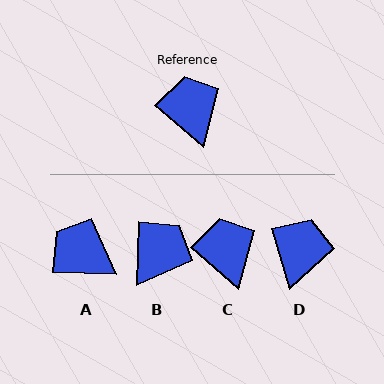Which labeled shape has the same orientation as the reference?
C.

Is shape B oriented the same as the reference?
No, it is off by about 51 degrees.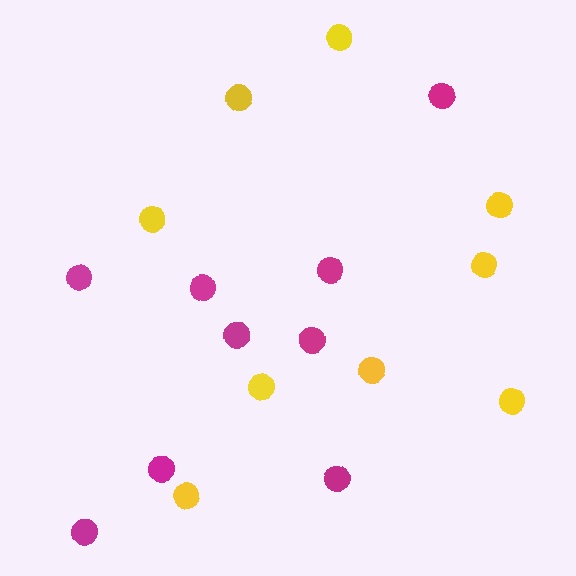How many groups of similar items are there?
There are 2 groups: one group of yellow circles (9) and one group of magenta circles (9).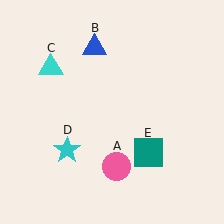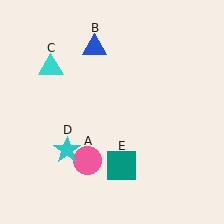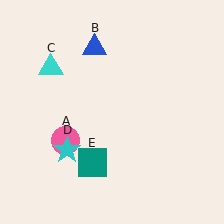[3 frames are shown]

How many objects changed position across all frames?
2 objects changed position: pink circle (object A), teal square (object E).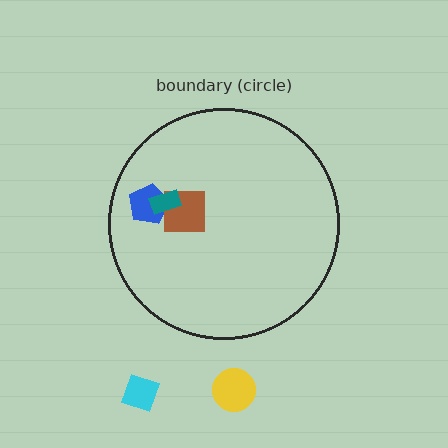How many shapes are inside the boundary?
3 inside, 2 outside.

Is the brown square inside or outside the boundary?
Inside.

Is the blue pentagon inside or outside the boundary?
Inside.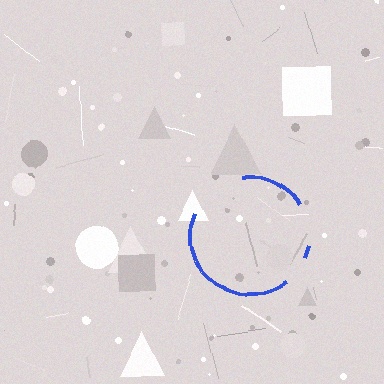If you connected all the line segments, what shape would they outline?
They would outline a circle.